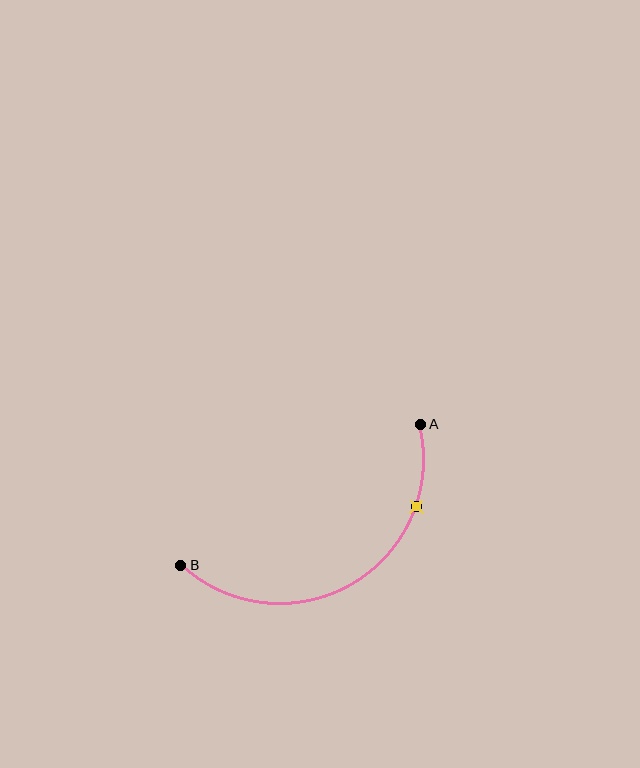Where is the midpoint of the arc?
The arc midpoint is the point on the curve farthest from the straight line joining A and B. It sits below that line.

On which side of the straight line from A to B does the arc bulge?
The arc bulges below the straight line connecting A and B.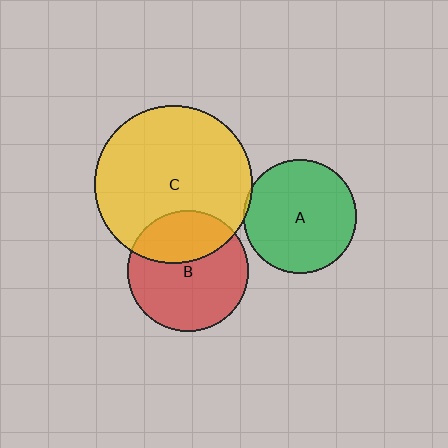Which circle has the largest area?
Circle C (yellow).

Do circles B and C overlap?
Yes.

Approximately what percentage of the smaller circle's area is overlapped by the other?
Approximately 35%.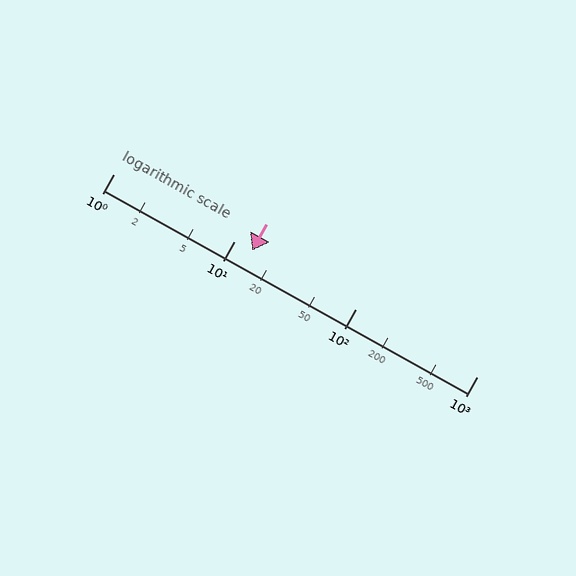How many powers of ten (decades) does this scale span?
The scale spans 3 decades, from 1 to 1000.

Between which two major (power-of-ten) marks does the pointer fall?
The pointer is between 10 and 100.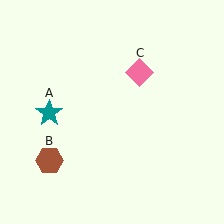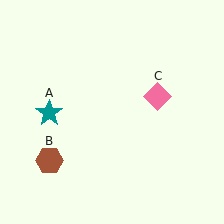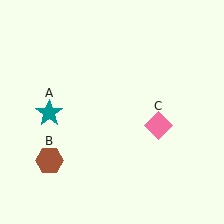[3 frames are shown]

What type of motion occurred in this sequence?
The pink diamond (object C) rotated clockwise around the center of the scene.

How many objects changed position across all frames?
1 object changed position: pink diamond (object C).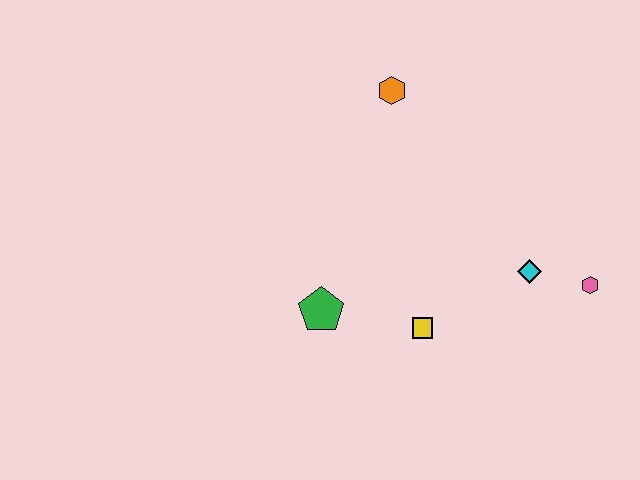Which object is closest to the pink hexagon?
The cyan diamond is closest to the pink hexagon.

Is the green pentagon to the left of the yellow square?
Yes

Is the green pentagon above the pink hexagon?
No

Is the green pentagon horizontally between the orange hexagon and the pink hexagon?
No